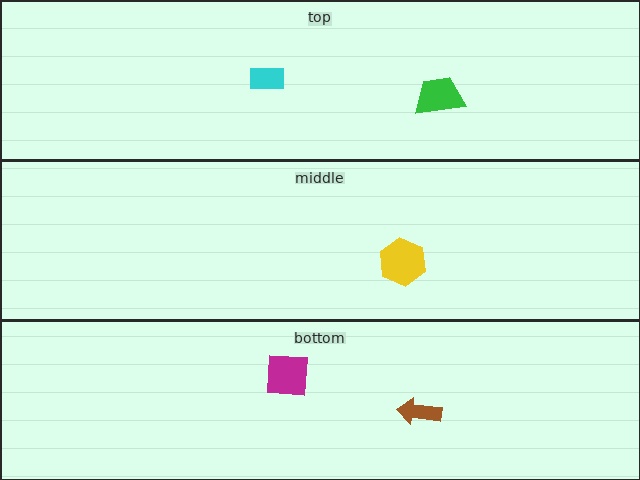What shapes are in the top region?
The cyan rectangle, the green trapezoid.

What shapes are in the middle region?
The yellow hexagon.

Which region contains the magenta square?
The bottom region.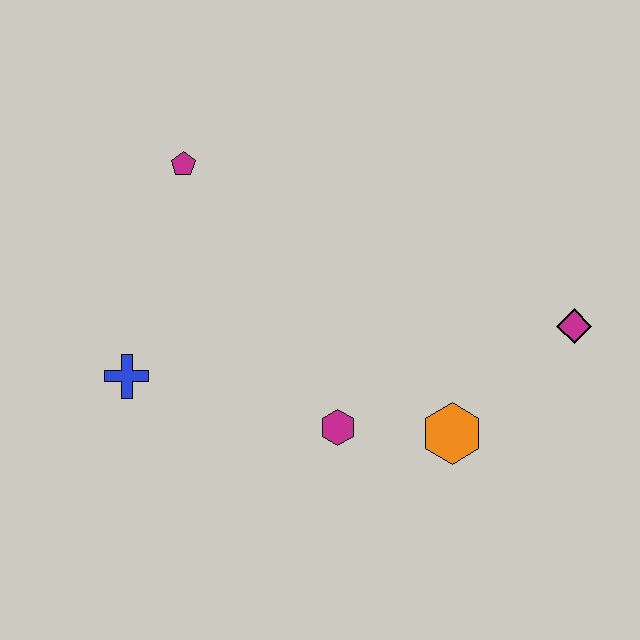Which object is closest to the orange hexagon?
The magenta hexagon is closest to the orange hexagon.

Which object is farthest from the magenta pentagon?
The magenta diamond is farthest from the magenta pentagon.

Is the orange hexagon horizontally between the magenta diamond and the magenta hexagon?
Yes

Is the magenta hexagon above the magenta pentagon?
No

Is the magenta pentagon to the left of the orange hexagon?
Yes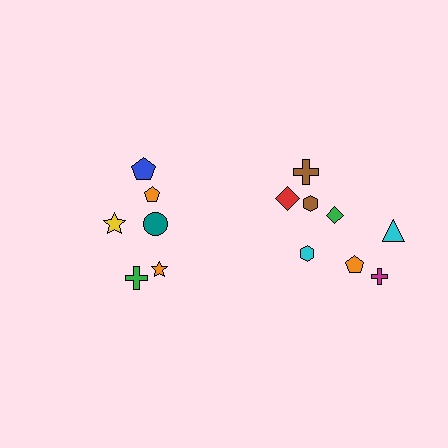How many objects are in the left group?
There are 6 objects.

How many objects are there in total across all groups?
There are 14 objects.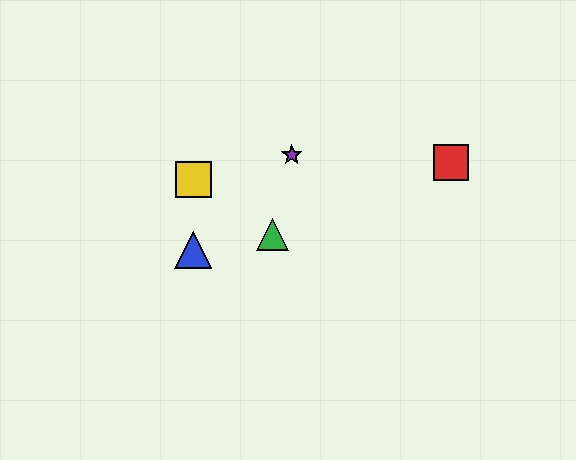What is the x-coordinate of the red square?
The red square is at x≈451.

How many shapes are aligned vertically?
2 shapes (the blue triangle, the yellow square) are aligned vertically.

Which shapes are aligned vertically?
The blue triangle, the yellow square are aligned vertically.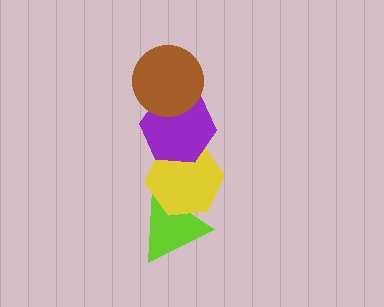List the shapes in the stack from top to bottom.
From top to bottom: the brown circle, the purple hexagon, the yellow hexagon, the lime triangle.